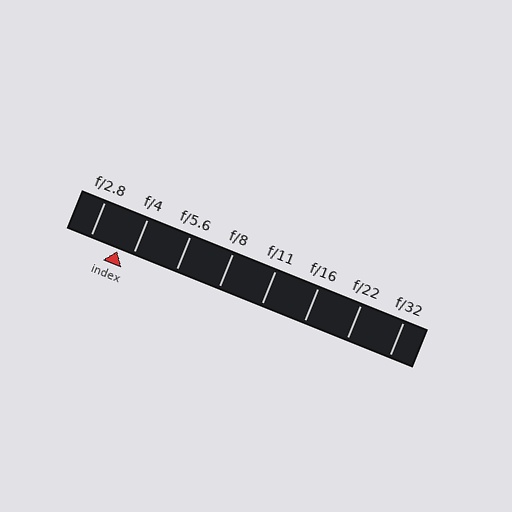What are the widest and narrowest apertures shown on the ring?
The widest aperture shown is f/2.8 and the narrowest is f/32.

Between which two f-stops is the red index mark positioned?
The index mark is between f/2.8 and f/4.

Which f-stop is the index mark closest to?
The index mark is closest to f/4.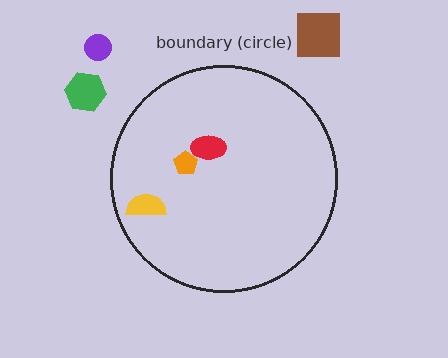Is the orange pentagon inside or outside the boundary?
Inside.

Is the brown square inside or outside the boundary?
Outside.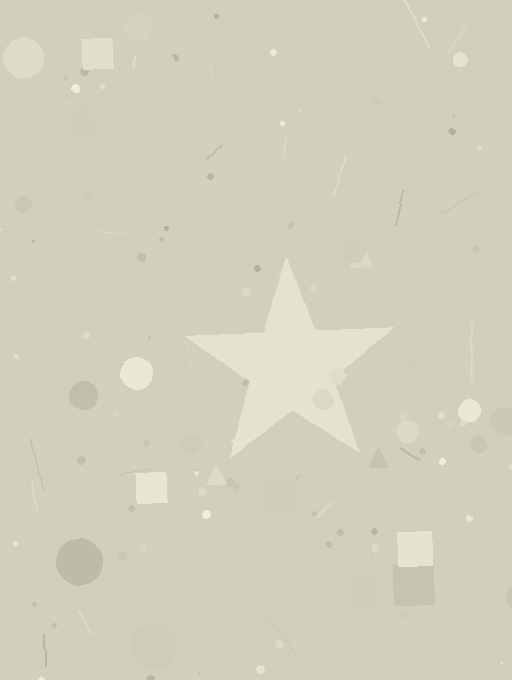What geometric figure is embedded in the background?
A star is embedded in the background.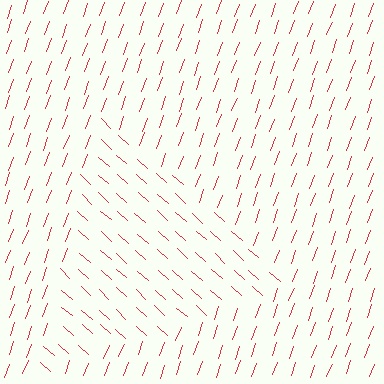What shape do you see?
I see a triangle.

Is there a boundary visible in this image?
Yes, there is a texture boundary formed by a change in line orientation.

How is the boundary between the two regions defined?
The boundary is defined purely by a change in line orientation (approximately 69 degrees difference). All lines are the same color and thickness.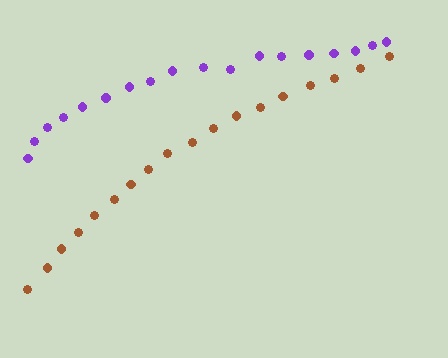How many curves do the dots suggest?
There are 2 distinct paths.